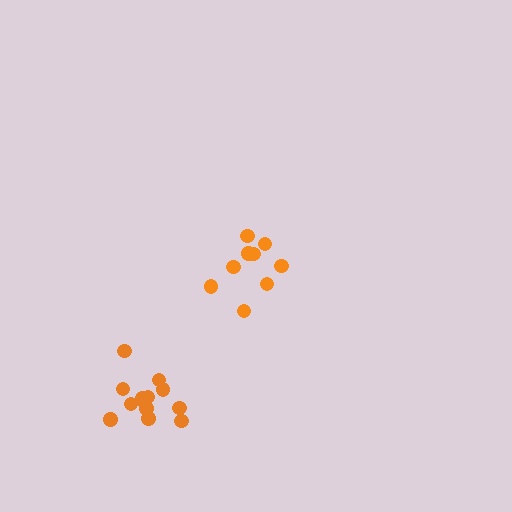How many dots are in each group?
Group 1: 9 dots, Group 2: 14 dots (23 total).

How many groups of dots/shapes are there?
There are 2 groups.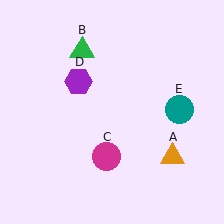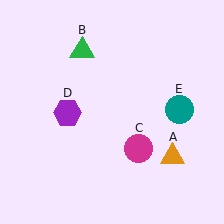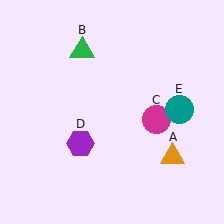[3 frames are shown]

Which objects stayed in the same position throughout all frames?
Orange triangle (object A) and green triangle (object B) and teal circle (object E) remained stationary.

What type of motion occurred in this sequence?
The magenta circle (object C), purple hexagon (object D) rotated counterclockwise around the center of the scene.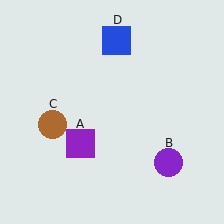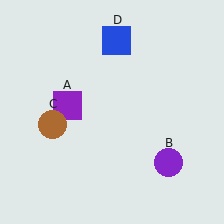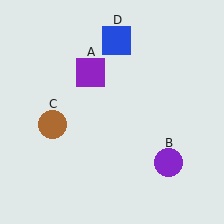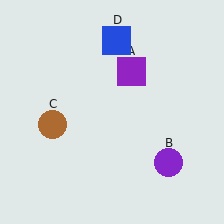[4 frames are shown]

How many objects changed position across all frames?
1 object changed position: purple square (object A).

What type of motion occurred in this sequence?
The purple square (object A) rotated clockwise around the center of the scene.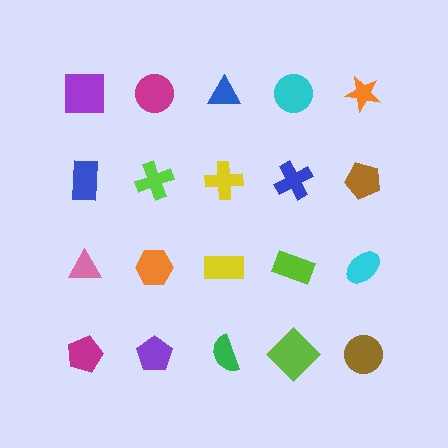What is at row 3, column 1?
A pink triangle.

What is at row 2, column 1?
A blue rectangle.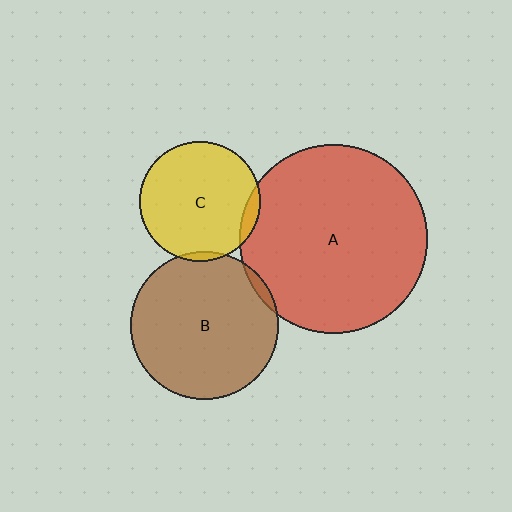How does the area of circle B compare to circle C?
Approximately 1.5 times.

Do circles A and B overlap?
Yes.